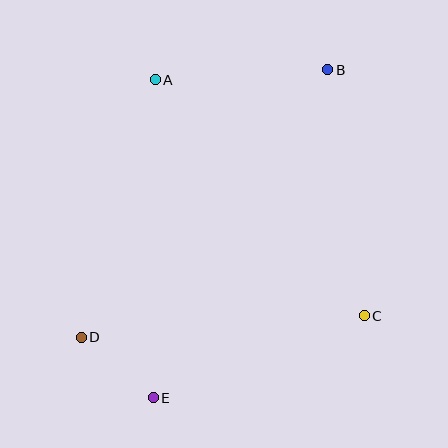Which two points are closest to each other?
Points D and E are closest to each other.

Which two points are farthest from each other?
Points B and E are farthest from each other.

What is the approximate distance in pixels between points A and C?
The distance between A and C is approximately 315 pixels.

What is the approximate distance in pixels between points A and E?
The distance between A and E is approximately 318 pixels.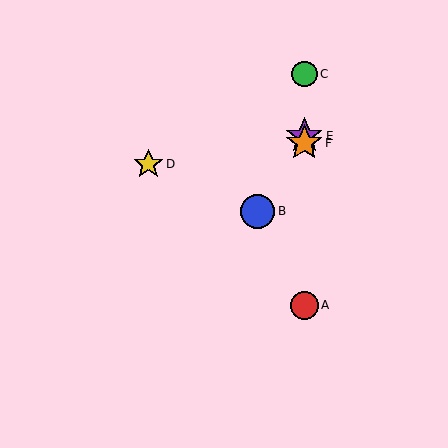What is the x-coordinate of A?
Object A is at x≈304.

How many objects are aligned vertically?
4 objects (A, C, E, F) are aligned vertically.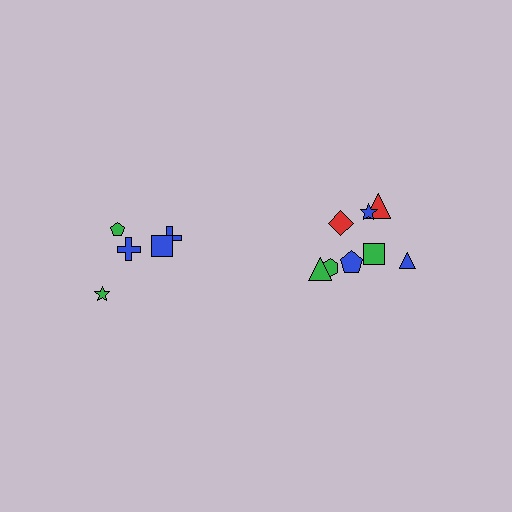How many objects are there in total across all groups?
There are 13 objects.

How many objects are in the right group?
There are 8 objects.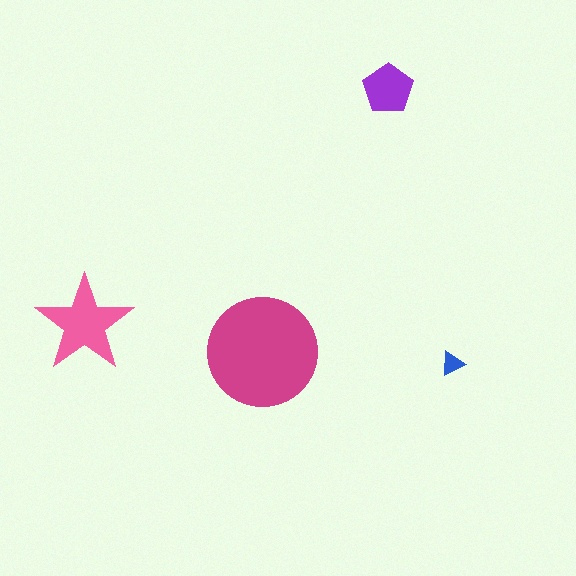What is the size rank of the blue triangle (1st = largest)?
4th.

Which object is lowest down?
The blue triangle is bottommost.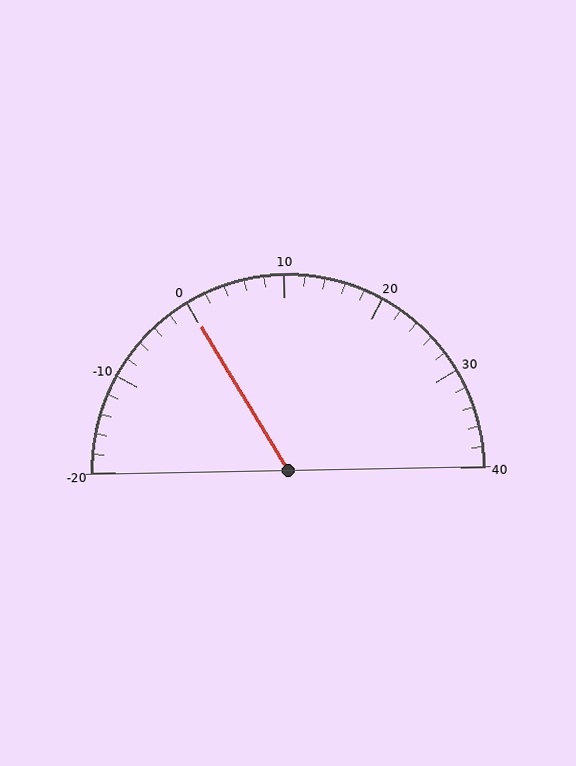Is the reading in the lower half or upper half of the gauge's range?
The reading is in the lower half of the range (-20 to 40).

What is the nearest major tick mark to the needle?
The nearest major tick mark is 0.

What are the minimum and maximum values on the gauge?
The gauge ranges from -20 to 40.